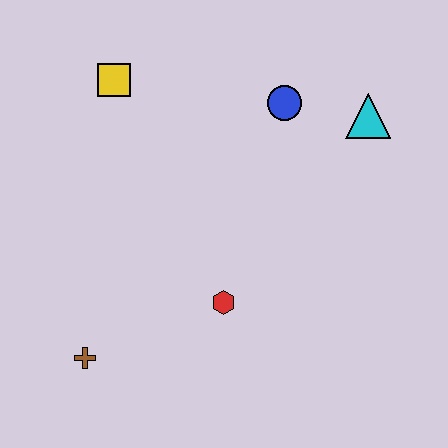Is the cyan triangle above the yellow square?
No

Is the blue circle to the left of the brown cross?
No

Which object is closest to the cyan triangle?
The blue circle is closest to the cyan triangle.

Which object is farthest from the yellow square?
The brown cross is farthest from the yellow square.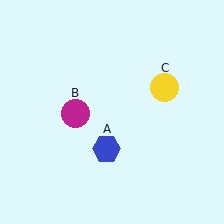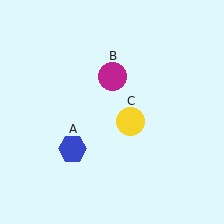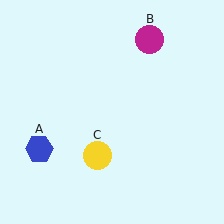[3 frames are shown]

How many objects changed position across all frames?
3 objects changed position: blue hexagon (object A), magenta circle (object B), yellow circle (object C).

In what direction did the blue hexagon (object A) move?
The blue hexagon (object A) moved left.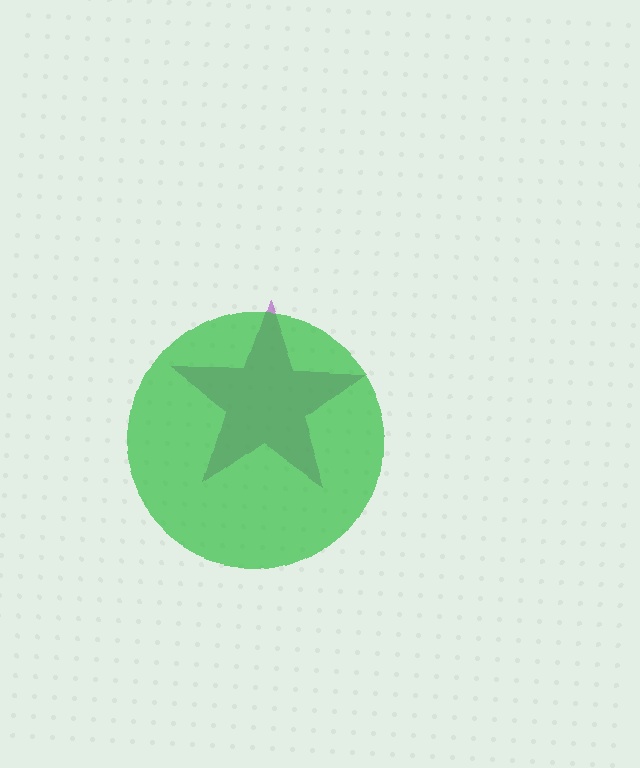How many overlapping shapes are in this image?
There are 2 overlapping shapes in the image.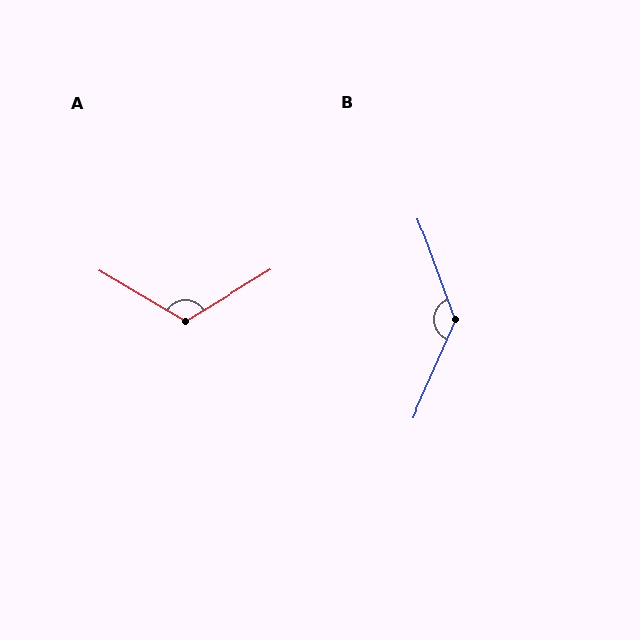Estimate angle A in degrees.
Approximately 118 degrees.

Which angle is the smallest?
A, at approximately 118 degrees.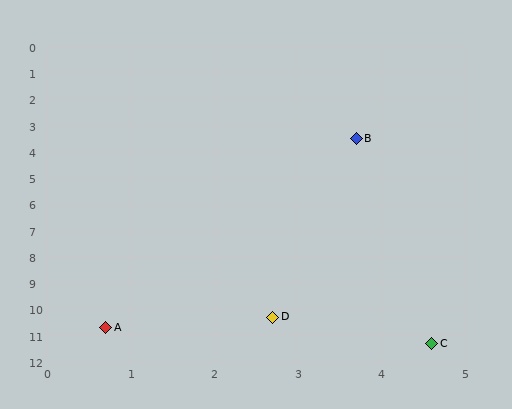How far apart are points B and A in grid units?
Points B and A are about 7.8 grid units apart.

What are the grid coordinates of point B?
Point B is at approximately (3.7, 3.5).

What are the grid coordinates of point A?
Point A is at approximately (0.7, 10.7).